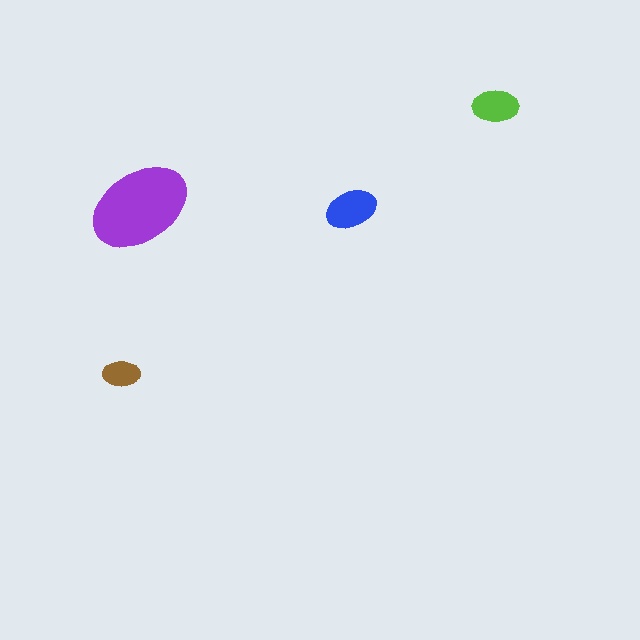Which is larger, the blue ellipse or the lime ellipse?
The blue one.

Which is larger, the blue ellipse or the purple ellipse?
The purple one.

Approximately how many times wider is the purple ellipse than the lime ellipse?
About 2 times wider.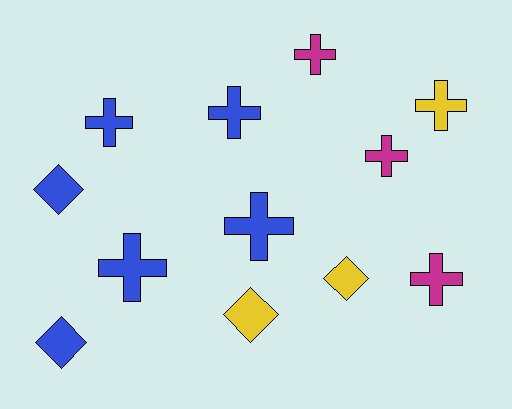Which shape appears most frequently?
Cross, with 8 objects.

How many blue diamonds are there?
There are 2 blue diamonds.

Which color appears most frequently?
Blue, with 6 objects.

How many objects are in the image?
There are 12 objects.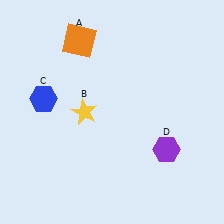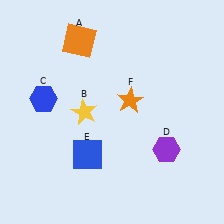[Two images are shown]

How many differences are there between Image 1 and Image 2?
There are 2 differences between the two images.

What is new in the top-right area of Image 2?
An orange star (F) was added in the top-right area of Image 2.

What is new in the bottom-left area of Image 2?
A blue square (E) was added in the bottom-left area of Image 2.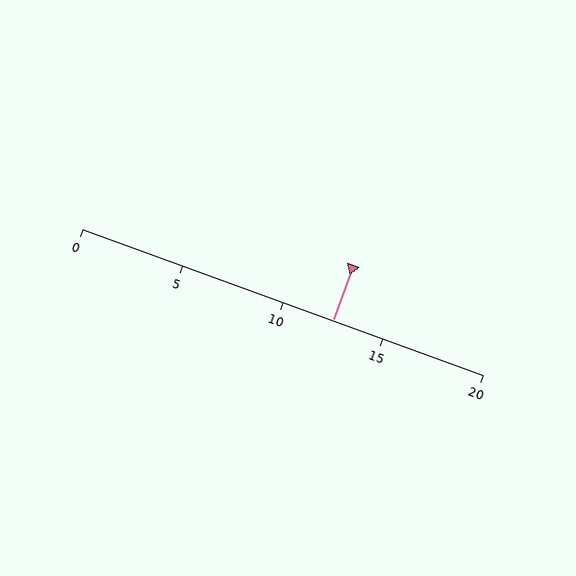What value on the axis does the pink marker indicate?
The marker indicates approximately 12.5.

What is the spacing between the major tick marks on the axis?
The major ticks are spaced 5 apart.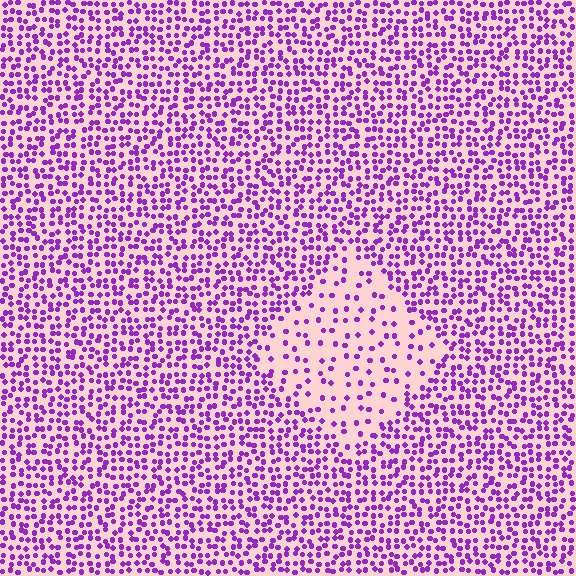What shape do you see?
I see a diamond.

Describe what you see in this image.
The image contains small purple elements arranged at two different densities. A diamond-shaped region is visible where the elements are less densely packed than the surrounding area.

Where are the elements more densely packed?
The elements are more densely packed outside the diamond boundary.